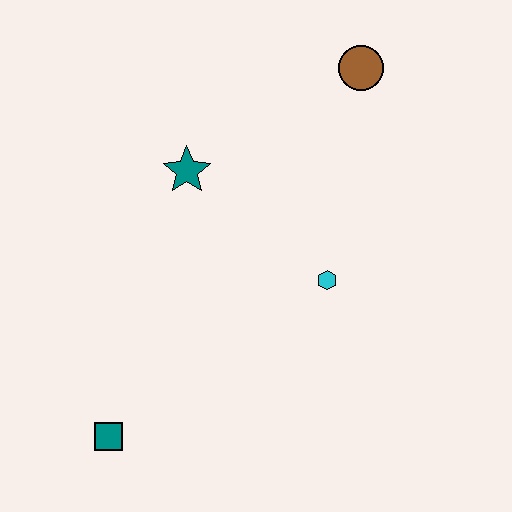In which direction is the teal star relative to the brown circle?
The teal star is to the left of the brown circle.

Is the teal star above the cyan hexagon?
Yes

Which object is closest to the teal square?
The cyan hexagon is closest to the teal square.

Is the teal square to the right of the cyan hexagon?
No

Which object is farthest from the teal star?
The teal square is farthest from the teal star.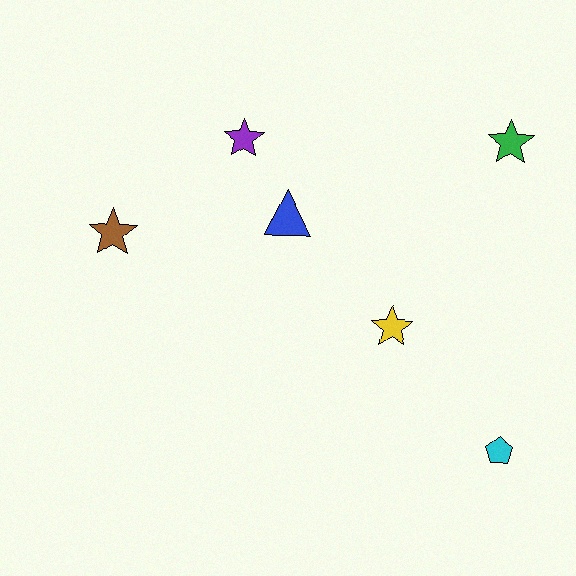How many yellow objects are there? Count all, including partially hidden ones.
There is 1 yellow object.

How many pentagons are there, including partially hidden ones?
There is 1 pentagon.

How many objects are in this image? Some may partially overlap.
There are 6 objects.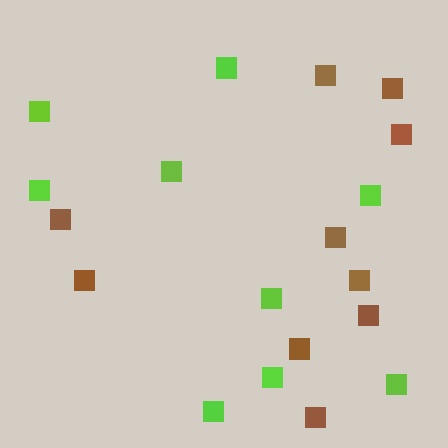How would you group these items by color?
There are 2 groups: one group of brown squares (10) and one group of lime squares (9).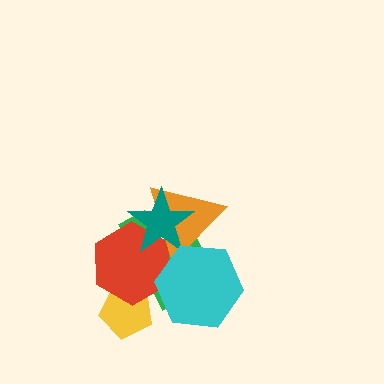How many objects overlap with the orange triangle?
4 objects overlap with the orange triangle.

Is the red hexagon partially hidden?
Yes, it is partially covered by another shape.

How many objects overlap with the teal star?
3 objects overlap with the teal star.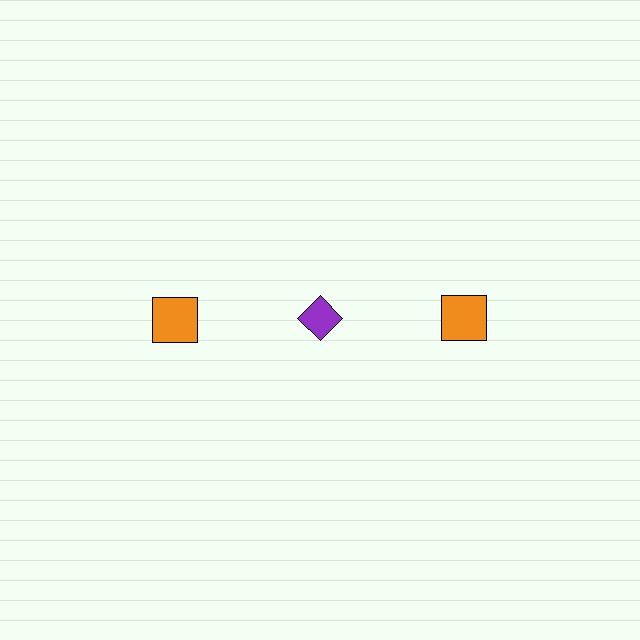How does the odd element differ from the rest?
It differs in both color (purple instead of orange) and shape (diamond instead of square).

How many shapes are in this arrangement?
There are 3 shapes arranged in a grid pattern.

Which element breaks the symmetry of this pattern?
The purple diamond in the top row, second from left column breaks the symmetry. All other shapes are orange squares.